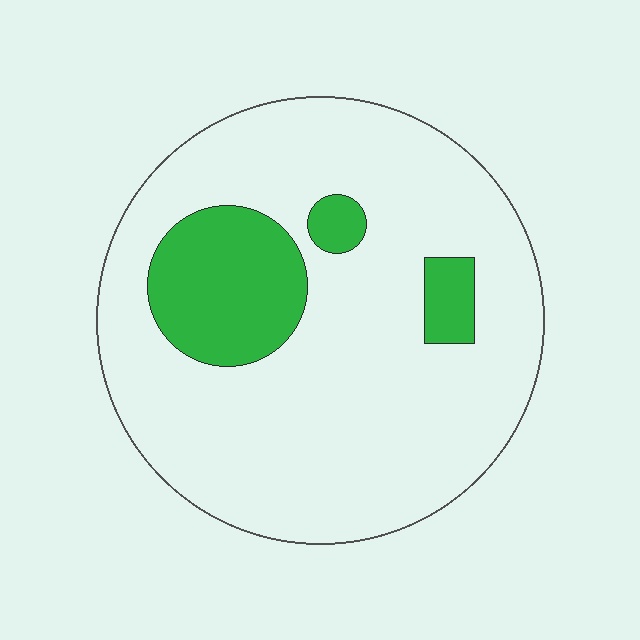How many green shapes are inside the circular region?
3.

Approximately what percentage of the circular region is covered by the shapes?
Approximately 20%.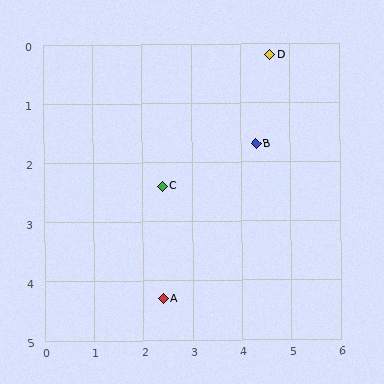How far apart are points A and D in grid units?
Points A and D are about 4.7 grid units apart.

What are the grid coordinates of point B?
Point B is at approximately (4.3, 1.7).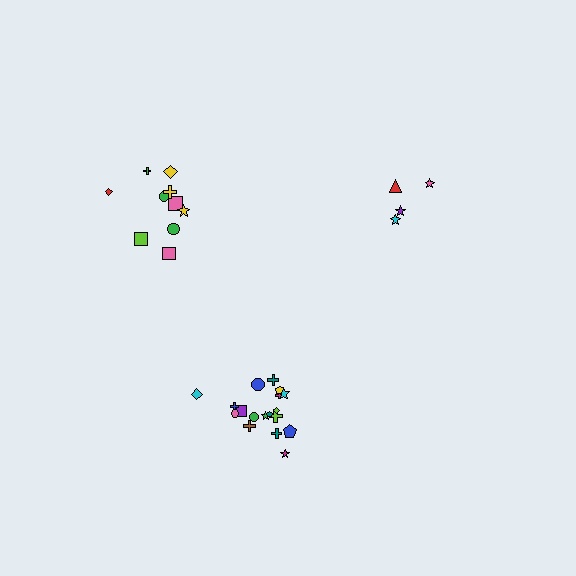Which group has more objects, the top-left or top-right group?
The top-left group.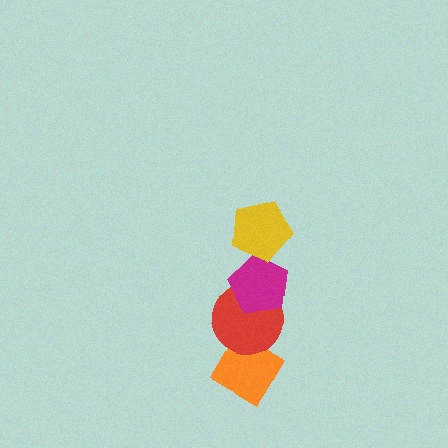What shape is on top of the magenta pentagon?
The yellow pentagon is on top of the magenta pentagon.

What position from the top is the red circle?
The red circle is 3rd from the top.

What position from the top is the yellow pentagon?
The yellow pentagon is 1st from the top.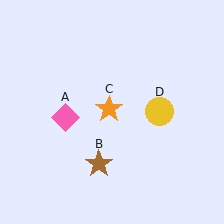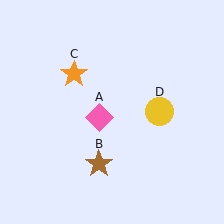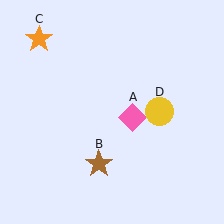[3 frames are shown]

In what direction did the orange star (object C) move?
The orange star (object C) moved up and to the left.